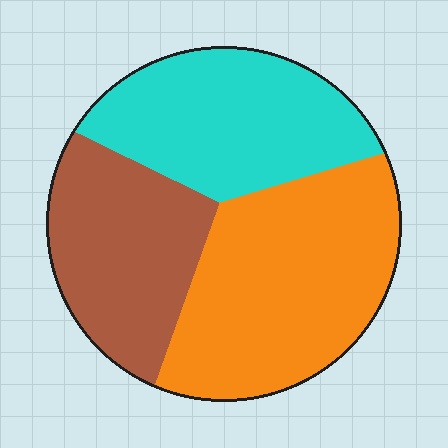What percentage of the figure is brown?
Brown covers about 30% of the figure.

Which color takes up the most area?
Orange, at roughly 40%.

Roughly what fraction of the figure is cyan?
Cyan takes up between a quarter and a half of the figure.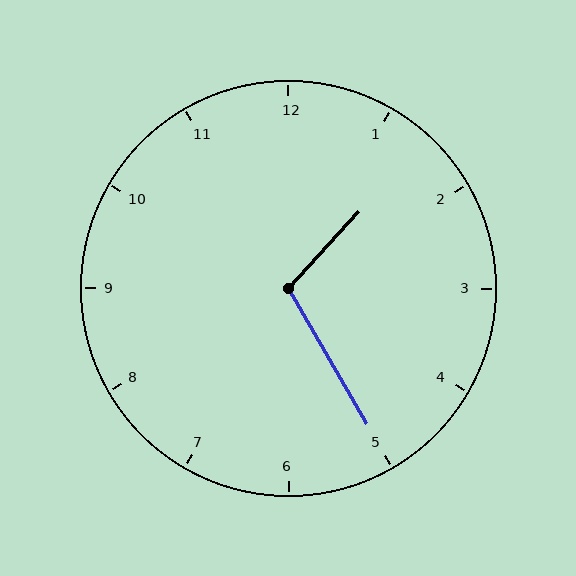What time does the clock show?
1:25.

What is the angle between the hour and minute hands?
Approximately 108 degrees.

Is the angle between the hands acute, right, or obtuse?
It is obtuse.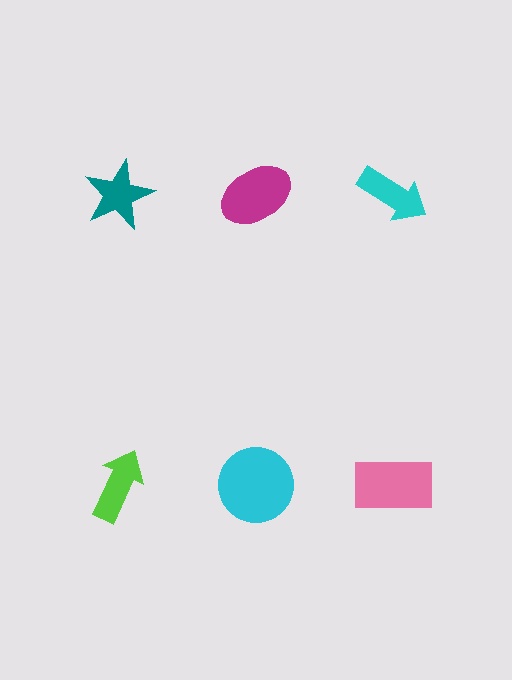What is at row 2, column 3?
A pink rectangle.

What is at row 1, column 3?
A cyan arrow.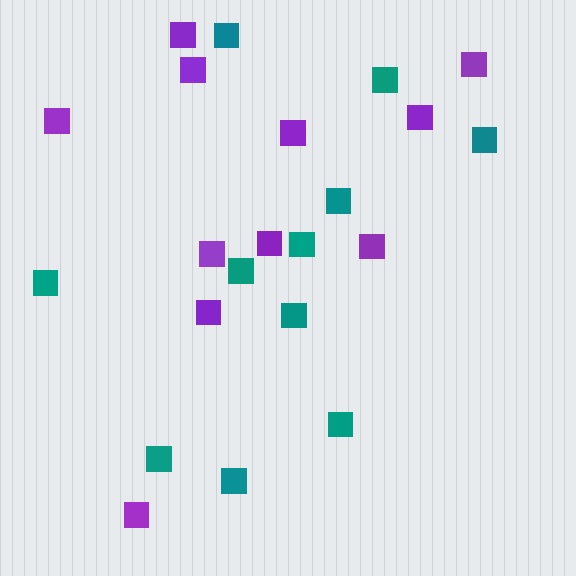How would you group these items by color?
There are 2 groups: one group of teal squares (11) and one group of purple squares (11).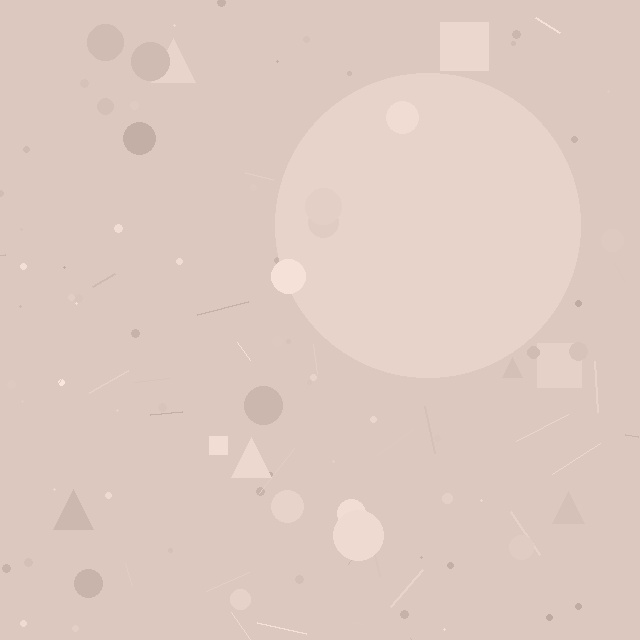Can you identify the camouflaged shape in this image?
The camouflaged shape is a circle.